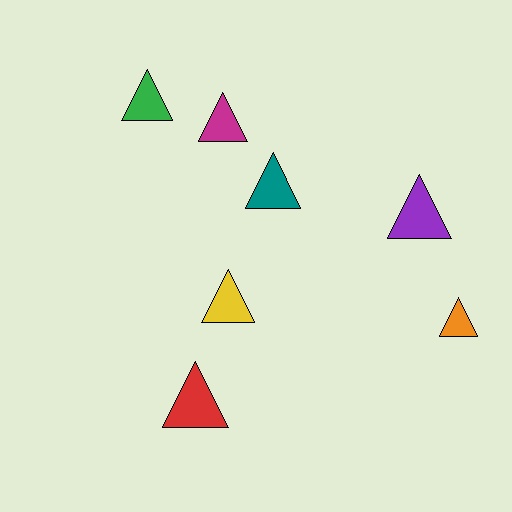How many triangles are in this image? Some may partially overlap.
There are 7 triangles.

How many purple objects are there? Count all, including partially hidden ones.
There is 1 purple object.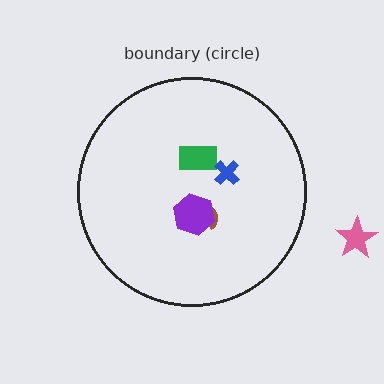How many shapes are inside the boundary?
4 inside, 1 outside.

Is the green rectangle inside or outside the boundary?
Inside.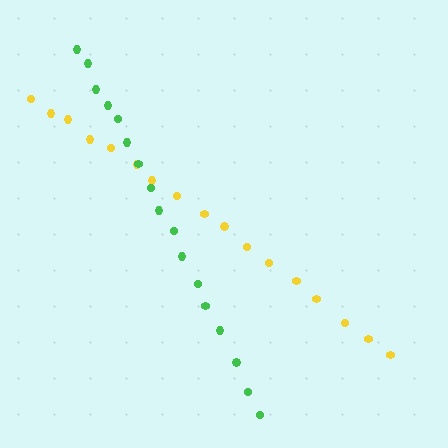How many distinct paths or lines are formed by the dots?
There are 2 distinct paths.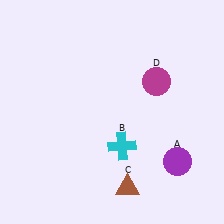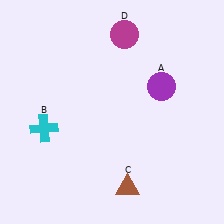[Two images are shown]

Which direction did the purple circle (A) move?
The purple circle (A) moved up.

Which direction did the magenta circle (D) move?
The magenta circle (D) moved up.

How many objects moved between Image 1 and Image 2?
3 objects moved between the two images.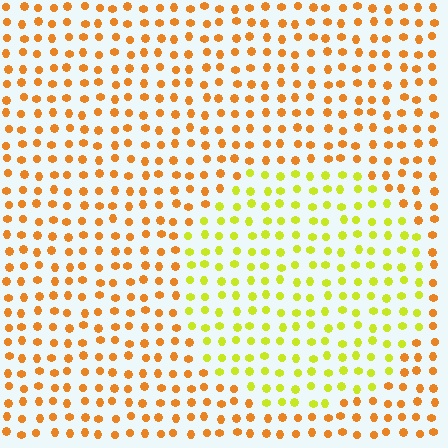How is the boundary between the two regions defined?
The boundary is defined purely by a slight shift in hue (about 41 degrees). Spacing, size, and orientation are identical on both sides.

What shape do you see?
I see a circle.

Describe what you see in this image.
The image is filled with small orange elements in a uniform arrangement. A circle-shaped region is visible where the elements are tinted to a slightly different hue, forming a subtle color boundary.